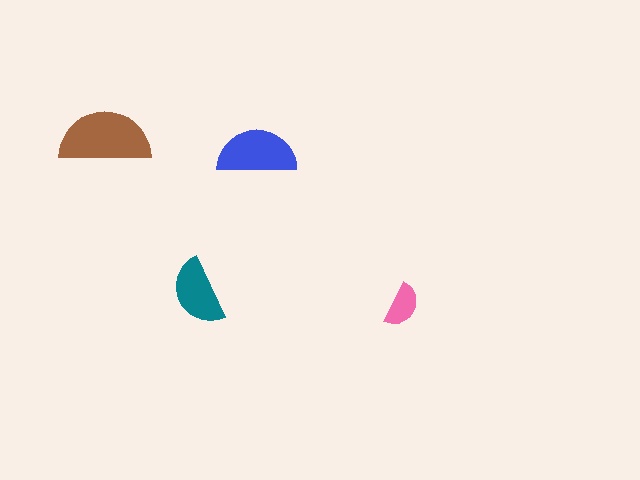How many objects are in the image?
There are 4 objects in the image.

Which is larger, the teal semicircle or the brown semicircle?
The brown one.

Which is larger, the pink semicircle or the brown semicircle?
The brown one.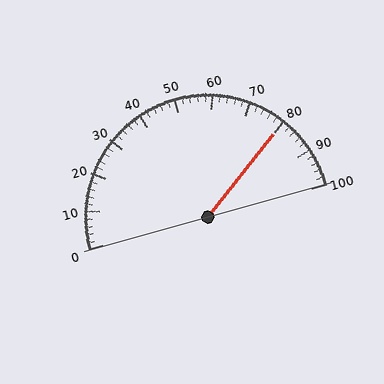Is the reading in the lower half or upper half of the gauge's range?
The reading is in the upper half of the range (0 to 100).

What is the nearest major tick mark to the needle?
The nearest major tick mark is 80.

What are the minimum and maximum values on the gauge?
The gauge ranges from 0 to 100.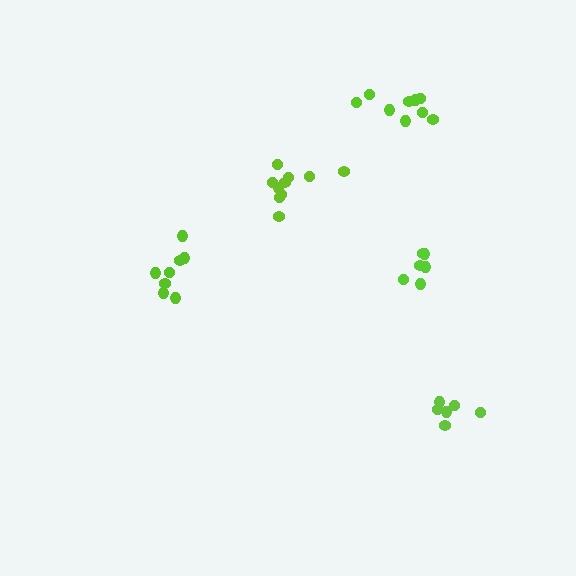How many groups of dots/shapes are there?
There are 5 groups.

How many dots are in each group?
Group 1: 6 dots, Group 2: 10 dots, Group 3: 6 dots, Group 4: 8 dots, Group 5: 9 dots (39 total).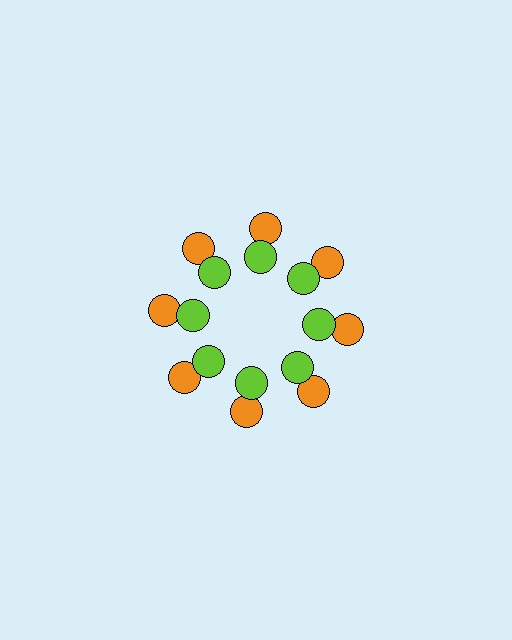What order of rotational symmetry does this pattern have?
This pattern has 8-fold rotational symmetry.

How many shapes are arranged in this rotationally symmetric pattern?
There are 16 shapes, arranged in 8 groups of 2.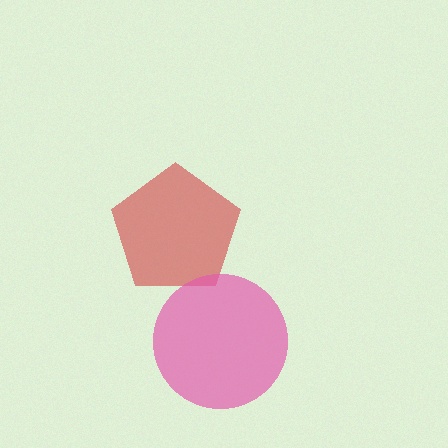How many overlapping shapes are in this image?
There are 2 overlapping shapes in the image.